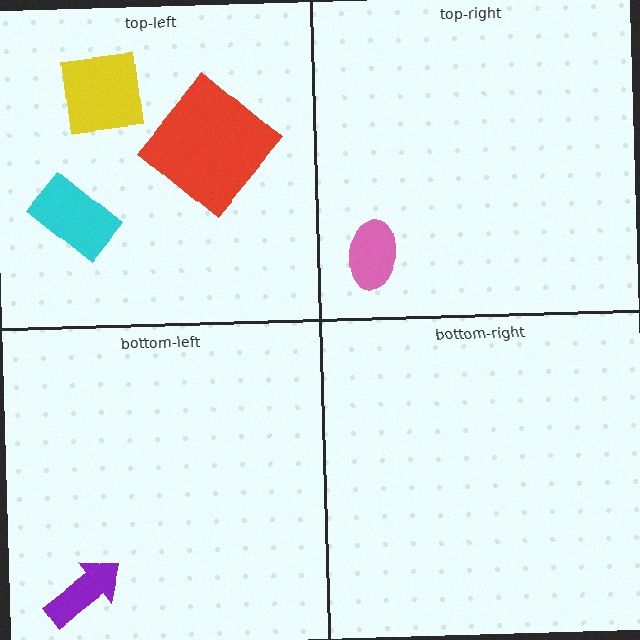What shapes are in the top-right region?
The pink ellipse.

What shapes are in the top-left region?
The red diamond, the yellow square, the cyan rectangle.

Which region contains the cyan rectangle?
The top-left region.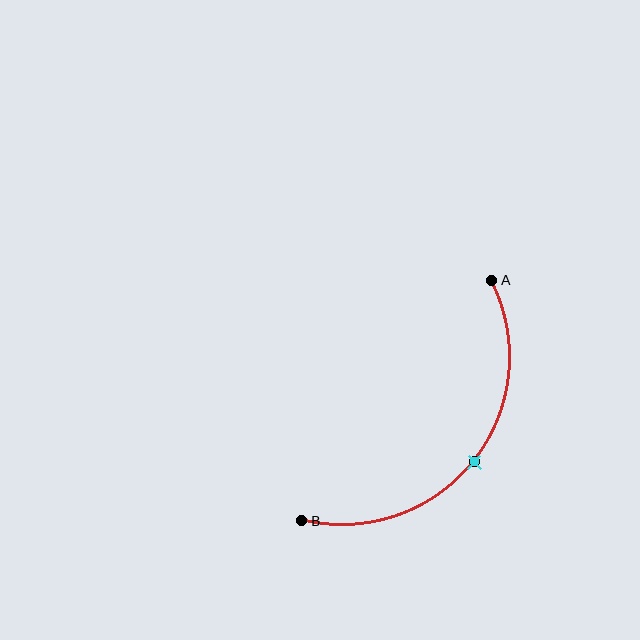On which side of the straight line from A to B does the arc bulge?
The arc bulges below and to the right of the straight line connecting A and B.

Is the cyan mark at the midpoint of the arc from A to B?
Yes. The cyan mark lies on the arc at equal arc-length from both A and B — it is the arc midpoint.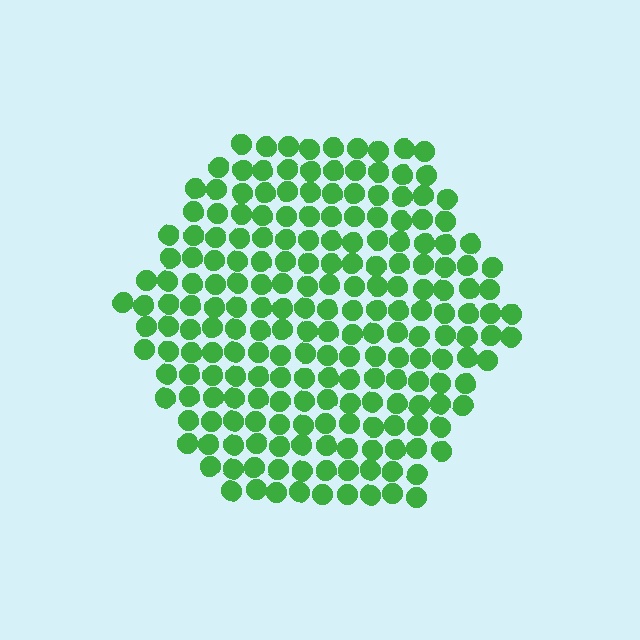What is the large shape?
The large shape is a hexagon.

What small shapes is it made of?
It is made of small circles.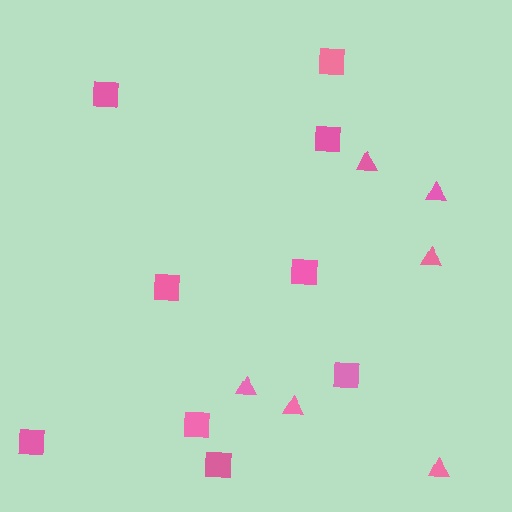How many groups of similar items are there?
There are 2 groups: one group of squares (9) and one group of triangles (6).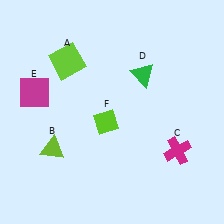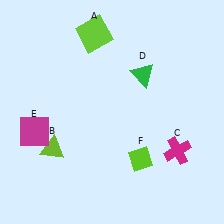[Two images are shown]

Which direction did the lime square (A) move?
The lime square (A) moved up.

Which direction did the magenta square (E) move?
The magenta square (E) moved down.